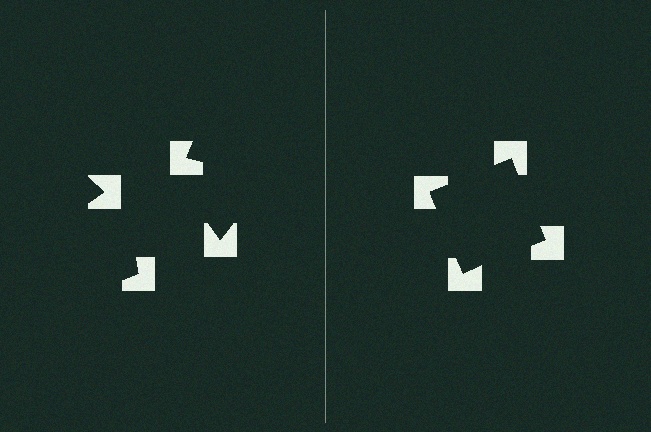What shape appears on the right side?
An illusory square.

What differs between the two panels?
The notched squares are positioned identically on both sides; only the wedge orientations differ. On the right they align to a square; on the left they are misaligned.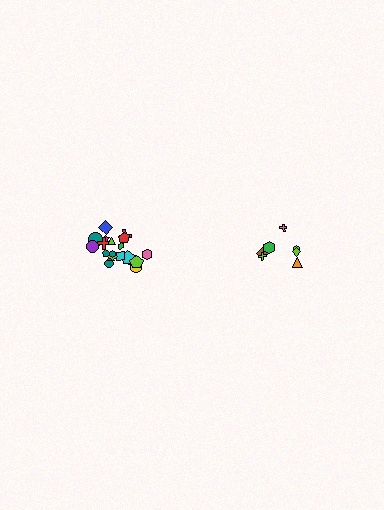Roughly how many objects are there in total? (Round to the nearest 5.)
Roughly 30 objects in total.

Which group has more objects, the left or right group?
The left group.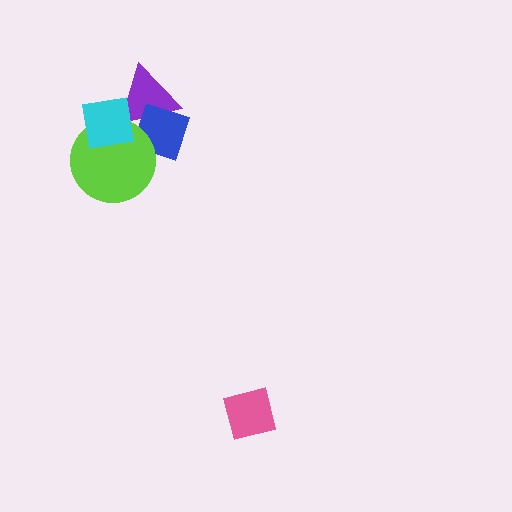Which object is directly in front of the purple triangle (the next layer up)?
The blue diamond is directly in front of the purple triangle.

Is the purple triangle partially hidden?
Yes, it is partially covered by another shape.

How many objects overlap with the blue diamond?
3 objects overlap with the blue diamond.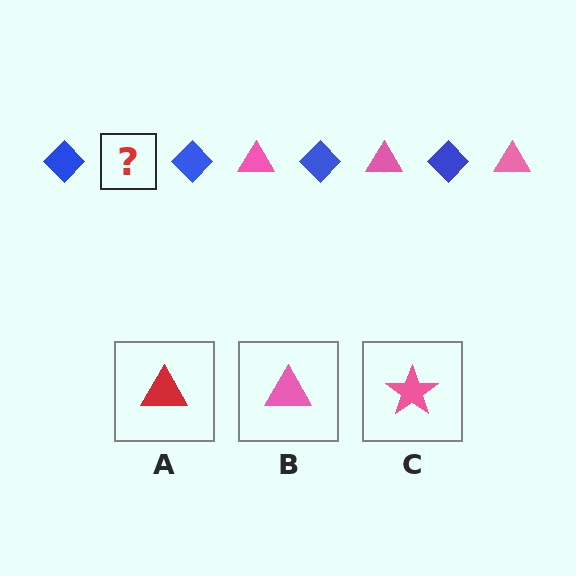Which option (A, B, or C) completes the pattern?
B.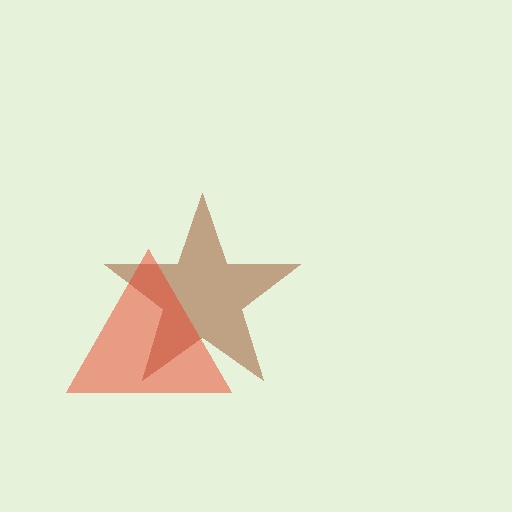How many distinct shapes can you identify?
There are 2 distinct shapes: a brown star, a red triangle.